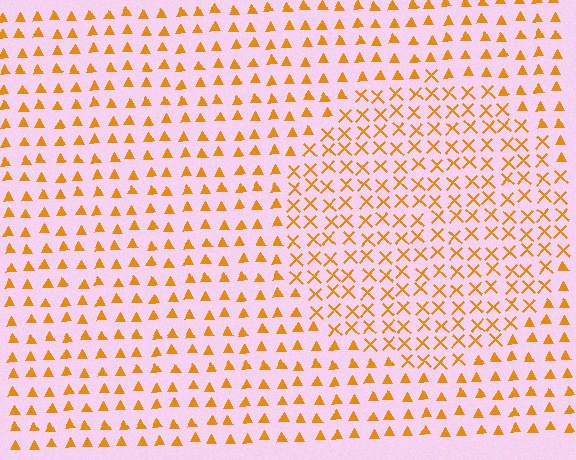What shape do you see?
I see a circle.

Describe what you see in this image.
The image is filled with small orange elements arranged in a uniform grid. A circle-shaped region contains X marks, while the surrounding area contains triangles. The boundary is defined purely by the change in element shape.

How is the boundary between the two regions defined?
The boundary is defined by a change in element shape: X marks inside vs. triangles outside. All elements share the same color and spacing.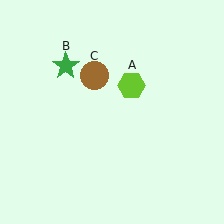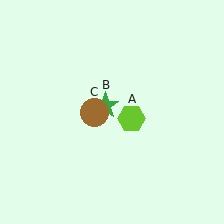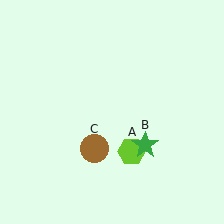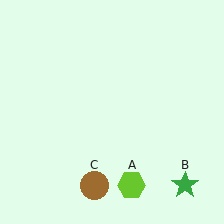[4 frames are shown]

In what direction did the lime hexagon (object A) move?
The lime hexagon (object A) moved down.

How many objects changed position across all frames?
3 objects changed position: lime hexagon (object A), green star (object B), brown circle (object C).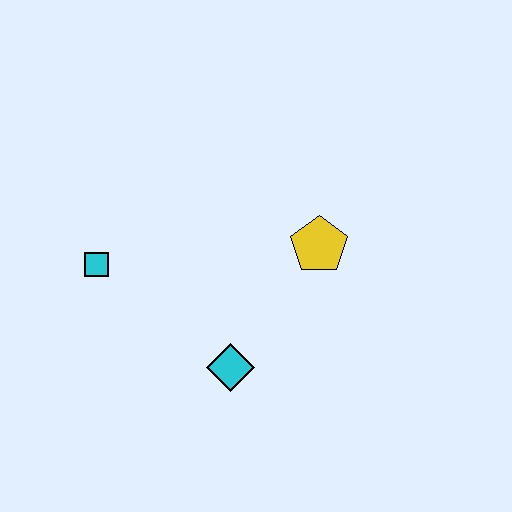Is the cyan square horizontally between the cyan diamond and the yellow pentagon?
No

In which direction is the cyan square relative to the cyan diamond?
The cyan square is to the left of the cyan diamond.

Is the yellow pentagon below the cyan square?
No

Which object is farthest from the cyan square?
The yellow pentagon is farthest from the cyan square.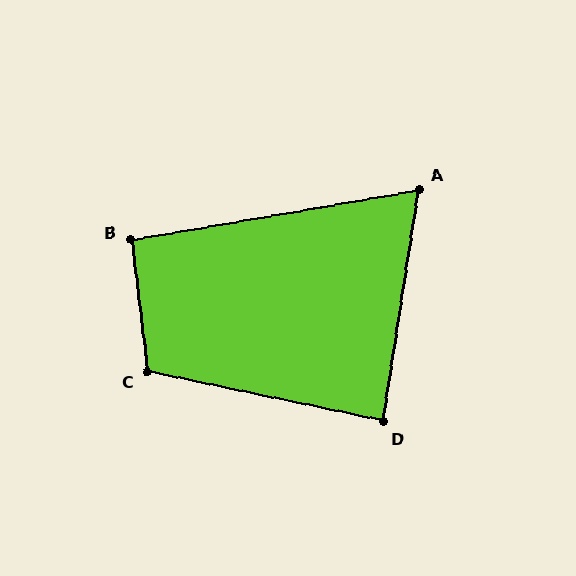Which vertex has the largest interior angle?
C, at approximately 109 degrees.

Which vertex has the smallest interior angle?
A, at approximately 71 degrees.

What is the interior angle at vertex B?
Approximately 93 degrees (approximately right).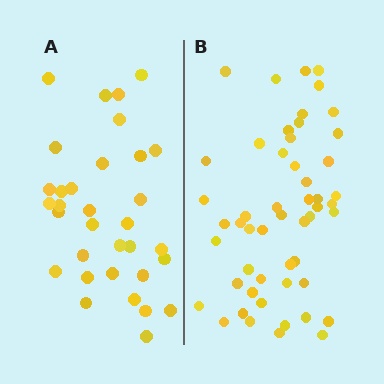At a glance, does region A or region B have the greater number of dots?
Region B (the right region) has more dots.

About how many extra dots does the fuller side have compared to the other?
Region B has approximately 20 more dots than region A.